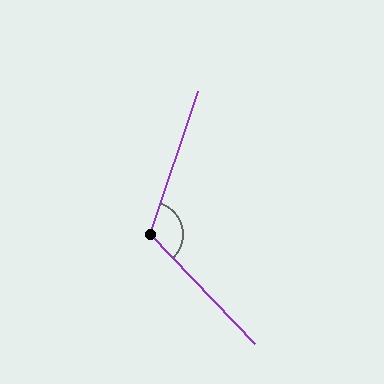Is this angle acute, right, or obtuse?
It is obtuse.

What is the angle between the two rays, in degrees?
Approximately 117 degrees.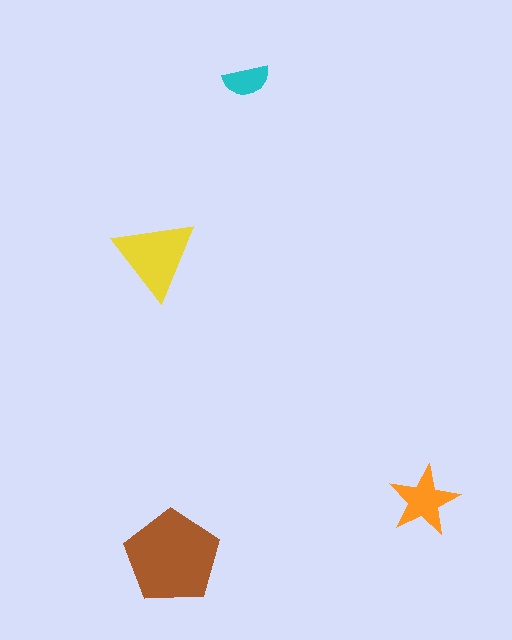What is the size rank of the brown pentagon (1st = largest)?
1st.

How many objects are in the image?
There are 4 objects in the image.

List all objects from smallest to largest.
The cyan semicircle, the orange star, the yellow triangle, the brown pentagon.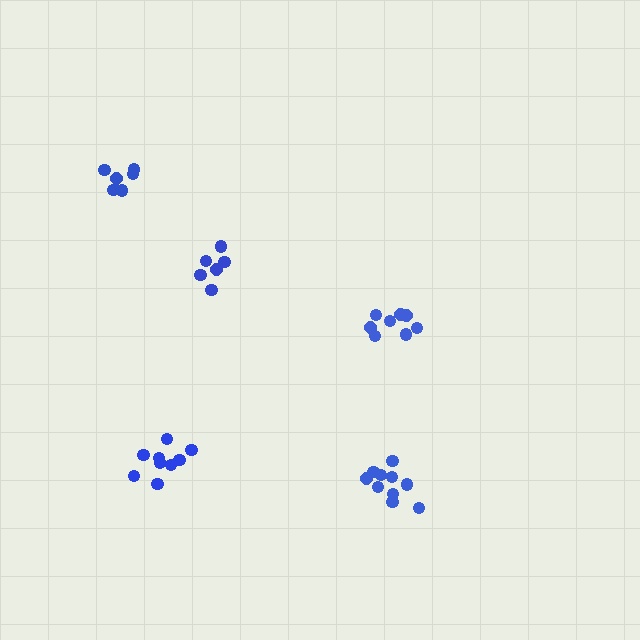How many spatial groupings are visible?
There are 5 spatial groupings.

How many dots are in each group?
Group 1: 6 dots, Group 2: 8 dots, Group 3: 6 dots, Group 4: 10 dots, Group 5: 9 dots (39 total).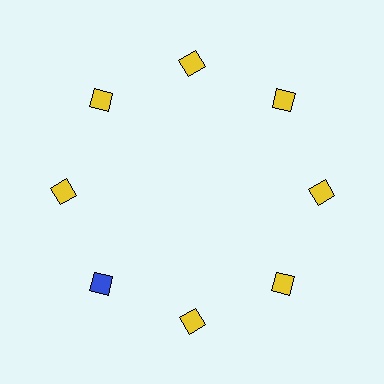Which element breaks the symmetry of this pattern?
The blue diamond at roughly the 8 o'clock position breaks the symmetry. All other shapes are yellow diamonds.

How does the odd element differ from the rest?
It has a different color: blue instead of yellow.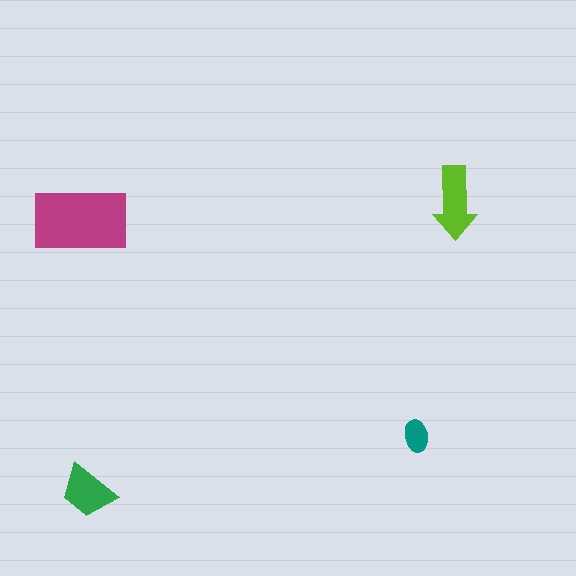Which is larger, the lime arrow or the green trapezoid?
The lime arrow.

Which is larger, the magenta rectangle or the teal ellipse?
The magenta rectangle.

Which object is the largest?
The magenta rectangle.